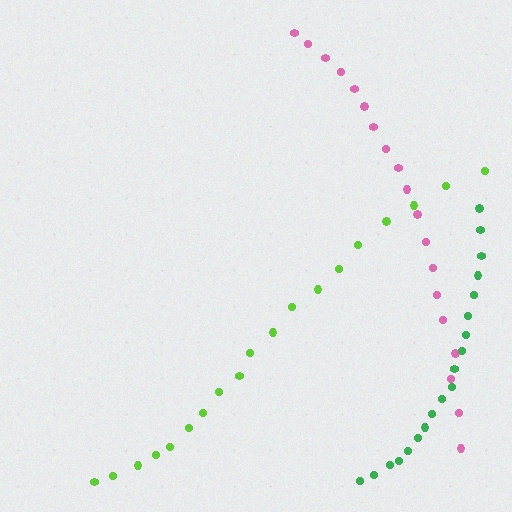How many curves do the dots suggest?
There are 3 distinct paths.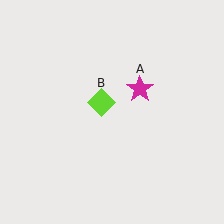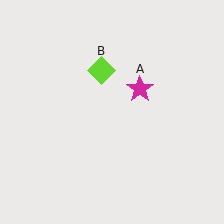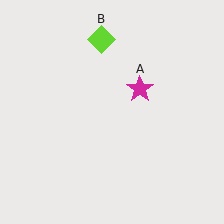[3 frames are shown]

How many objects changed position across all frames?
1 object changed position: lime diamond (object B).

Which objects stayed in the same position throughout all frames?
Magenta star (object A) remained stationary.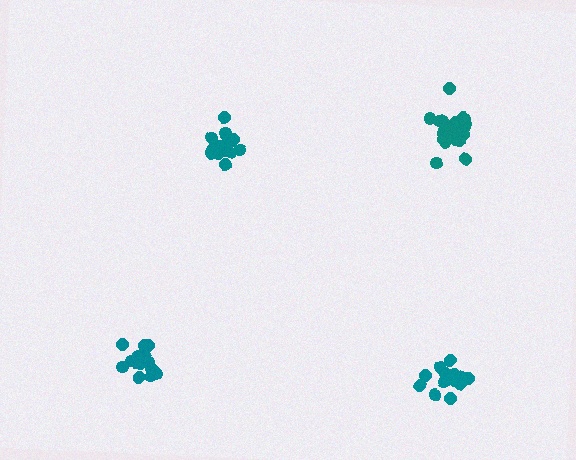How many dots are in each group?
Group 1: 17 dots, Group 2: 19 dots, Group 3: 21 dots, Group 4: 15 dots (72 total).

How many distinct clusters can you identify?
There are 4 distinct clusters.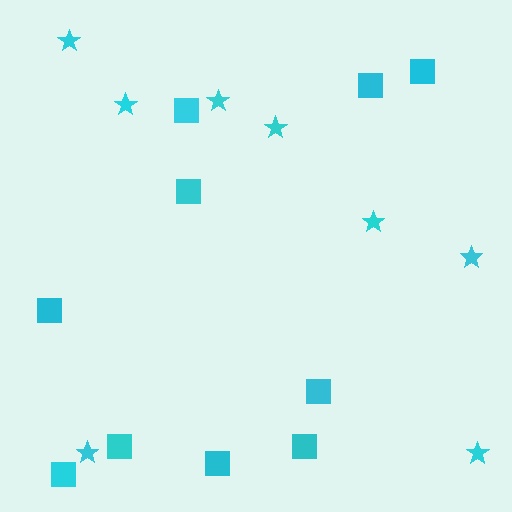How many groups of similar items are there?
There are 2 groups: one group of squares (10) and one group of stars (8).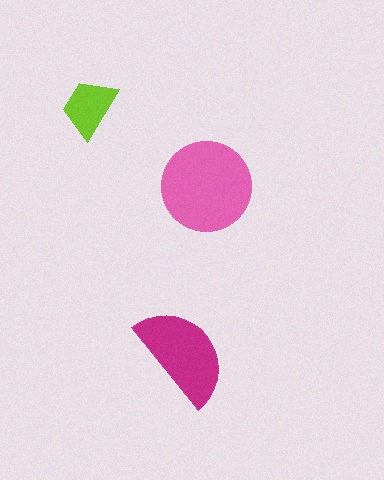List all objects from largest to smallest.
The pink circle, the magenta semicircle, the lime trapezoid.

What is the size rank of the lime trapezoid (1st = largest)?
3rd.